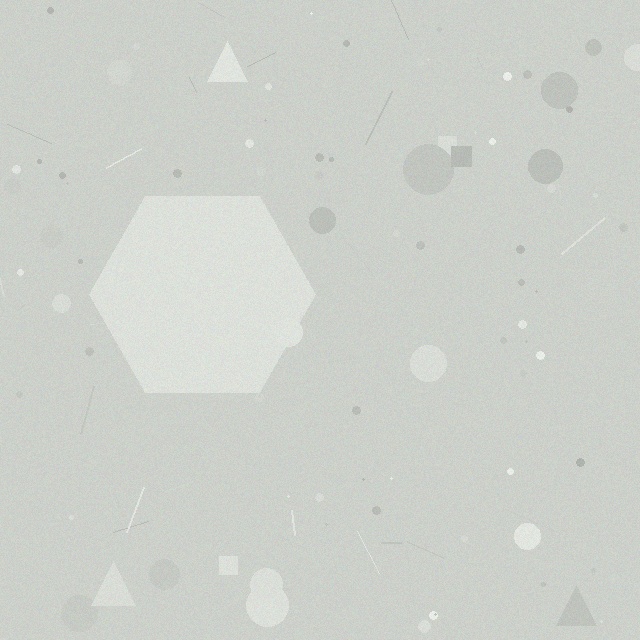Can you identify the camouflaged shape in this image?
The camouflaged shape is a hexagon.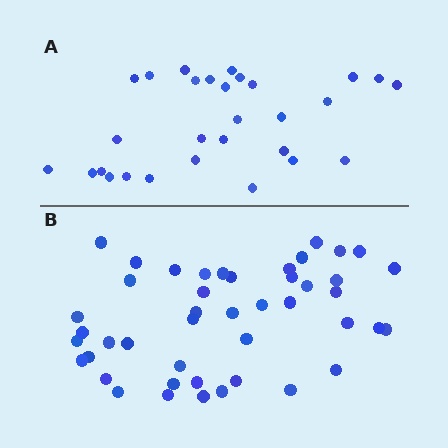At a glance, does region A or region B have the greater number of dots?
Region B (the bottom region) has more dots.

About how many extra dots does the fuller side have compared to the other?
Region B has approximately 15 more dots than region A.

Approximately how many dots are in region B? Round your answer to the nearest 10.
About 40 dots. (The exact count is 45, which rounds to 40.)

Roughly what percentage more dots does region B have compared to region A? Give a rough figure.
About 55% more.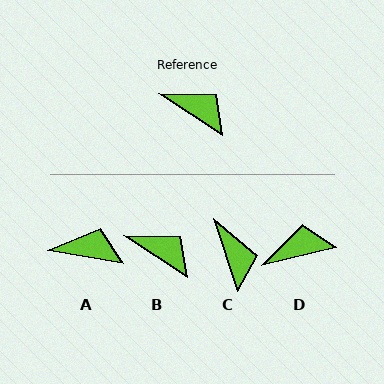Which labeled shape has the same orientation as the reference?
B.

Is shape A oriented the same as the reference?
No, it is off by about 23 degrees.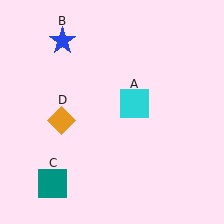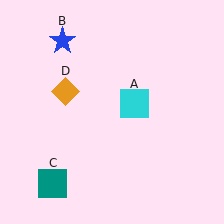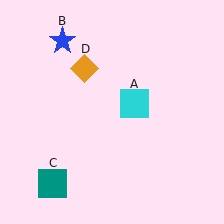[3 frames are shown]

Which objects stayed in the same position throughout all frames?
Cyan square (object A) and blue star (object B) and teal square (object C) remained stationary.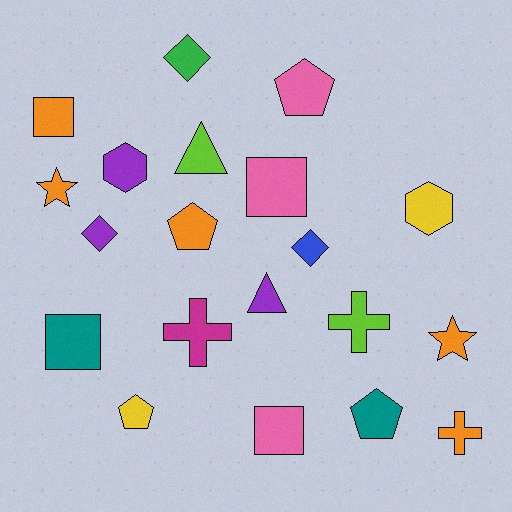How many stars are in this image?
There are 2 stars.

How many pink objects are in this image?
There are 3 pink objects.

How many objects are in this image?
There are 20 objects.